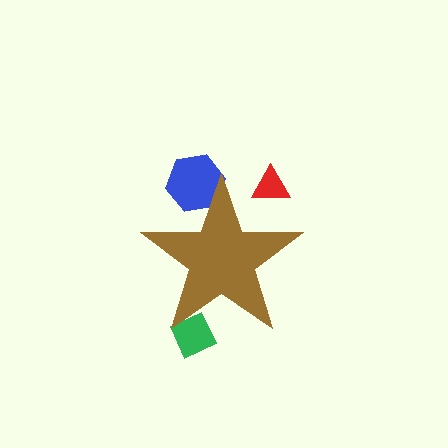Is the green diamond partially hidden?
Yes, the green diamond is partially hidden behind the brown star.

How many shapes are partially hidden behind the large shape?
3 shapes are partially hidden.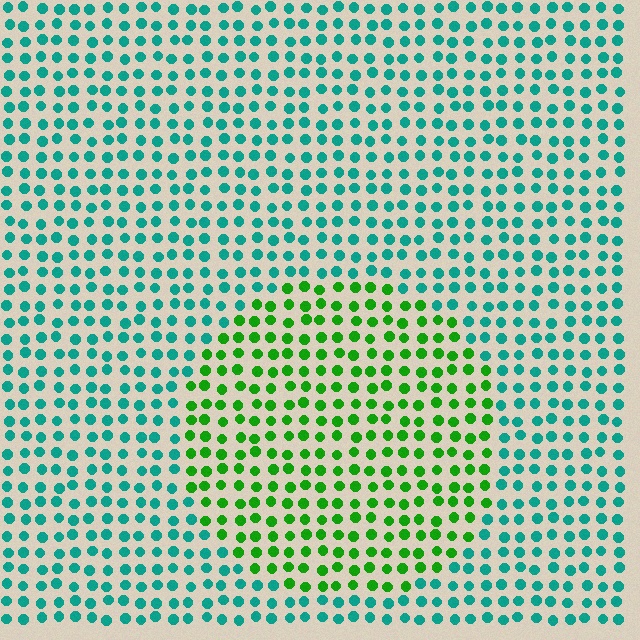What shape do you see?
I see a circle.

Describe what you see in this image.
The image is filled with small teal elements in a uniform arrangement. A circle-shaped region is visible where the elements are tinted to a slightly different hue, forming a subtle color boundary.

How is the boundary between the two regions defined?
The boundary is defined purely by a slight shift in hue (about 54 degrees). Spacing, size, and orientation are identical on both sides.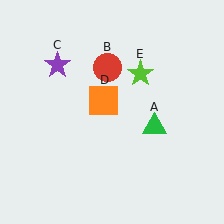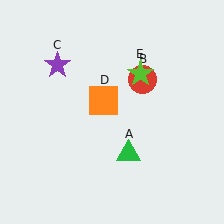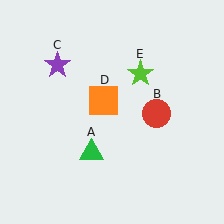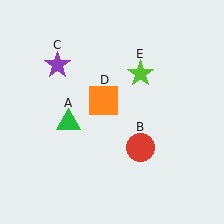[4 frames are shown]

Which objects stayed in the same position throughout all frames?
Purple star (object C) and orange square (object D) and lime star (object E) remained stationary.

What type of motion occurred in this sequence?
The green triangle (object A), red circle (object B) rotated clockwise around the center of the scene.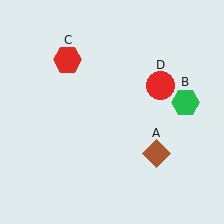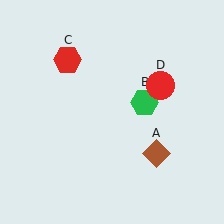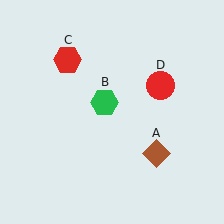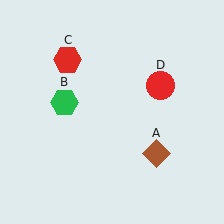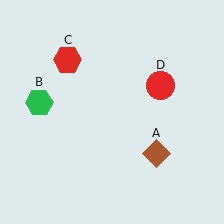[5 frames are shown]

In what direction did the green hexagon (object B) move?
The green hexagon (object B) moved left.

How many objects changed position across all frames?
1 object changed position: green hexagon (object B).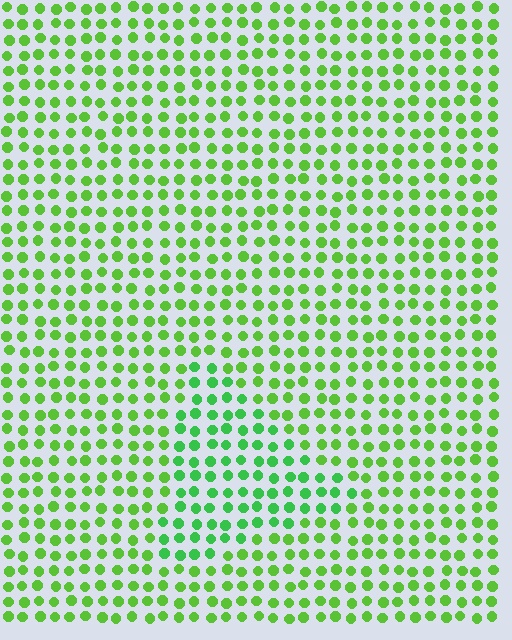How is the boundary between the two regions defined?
The boundary is defined purely by a slight shift in hue (about 24 degrees). Spacing, size, and orientation are identical on both sides.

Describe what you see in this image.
The image is filled with small lime elements in a uniform arrangement. A triangle-shaped region is visible where the elements are tinted to a slightly different hue, forming a subtle color boundary.